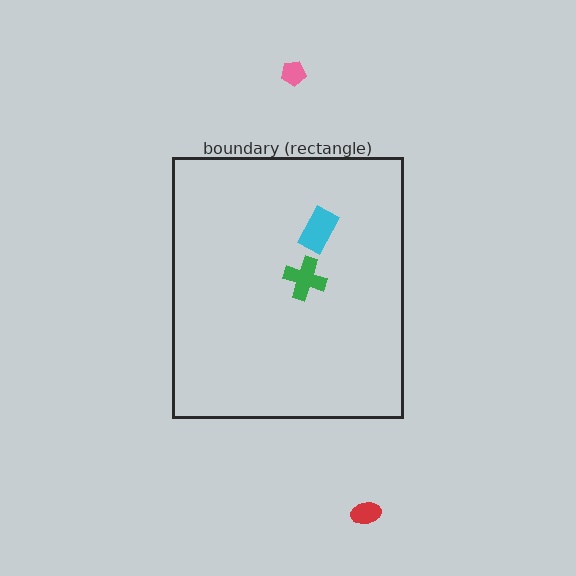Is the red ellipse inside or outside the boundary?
Outside.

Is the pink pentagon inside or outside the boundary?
Outside.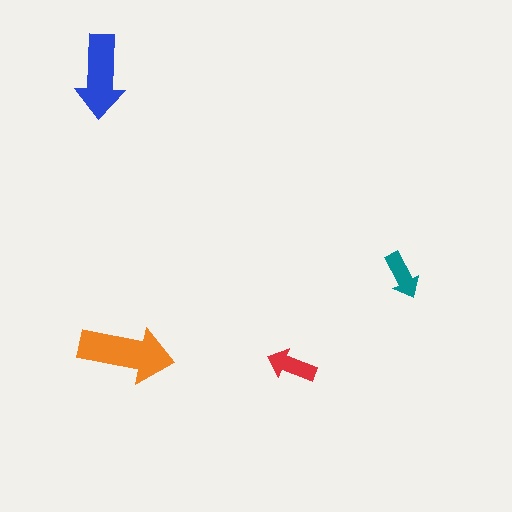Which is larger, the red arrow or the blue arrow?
The blue one.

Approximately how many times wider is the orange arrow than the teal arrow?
About 2 times wider.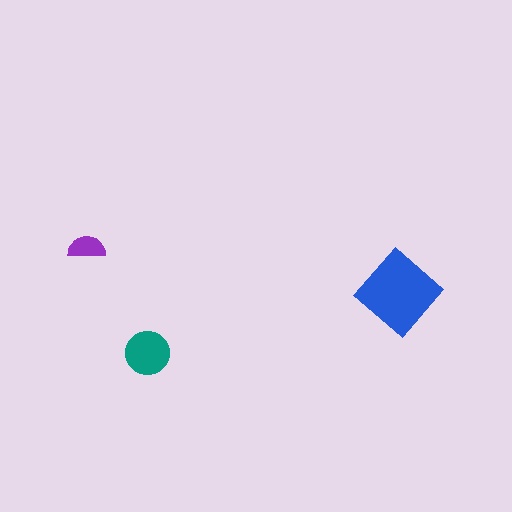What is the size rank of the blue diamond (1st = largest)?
1st.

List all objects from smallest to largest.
The purple semicircle, the teal circle, the blue diamond.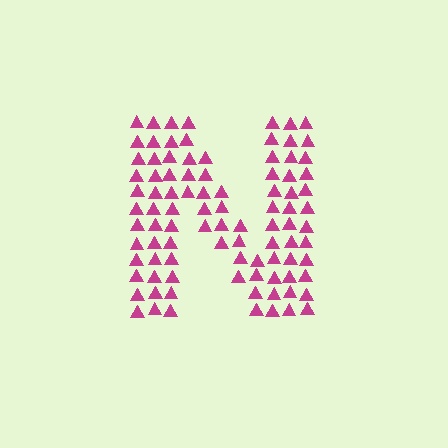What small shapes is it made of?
It is made of small triangles.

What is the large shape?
The large shape is the letter N.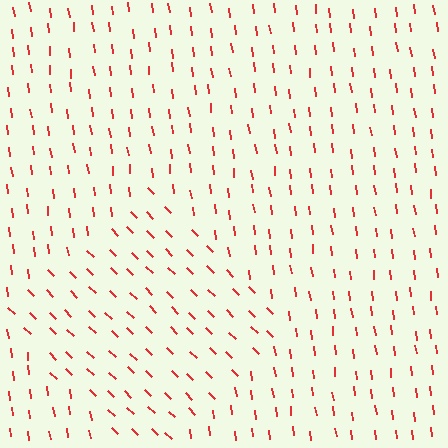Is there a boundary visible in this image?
Yes, there is a texture boundary formed by a change in line orientation.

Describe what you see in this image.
The image is filled with small red line segments. A diamond region in the image has lines oriented differently from the surrounding lines, creating a visible texture boundary.